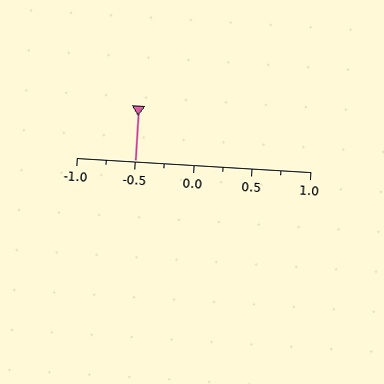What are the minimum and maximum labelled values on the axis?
The axis runs from -1.0 to 1.0.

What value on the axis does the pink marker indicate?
The marker indicates approximately -0.5.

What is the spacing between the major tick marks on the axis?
The major ticks are spaced 0.5 apart.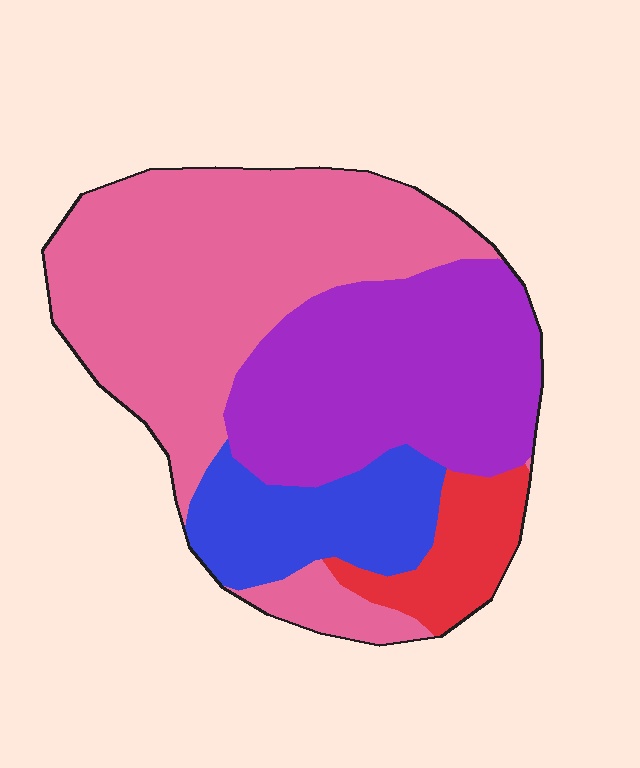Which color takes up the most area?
Pink, at roughly 45%.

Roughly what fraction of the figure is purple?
Purple covers 31% of the figure.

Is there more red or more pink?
Pink.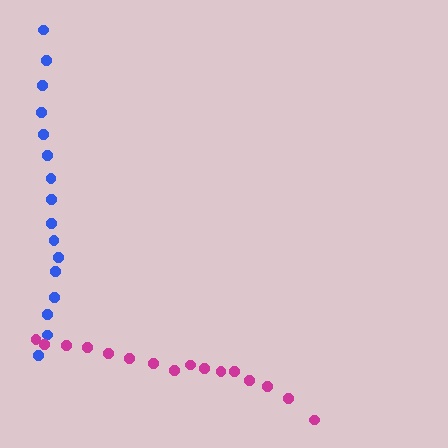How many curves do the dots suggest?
There are 2 distinct paths.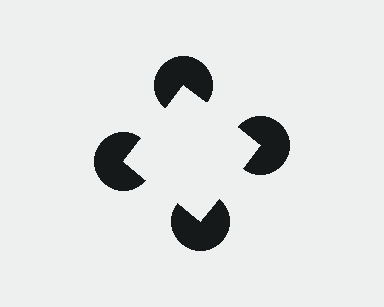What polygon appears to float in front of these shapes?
An illusory square — its edges are inferred from the aligned wedge cuts in the pac-man discs, not physically drawn.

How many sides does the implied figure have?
4 sides.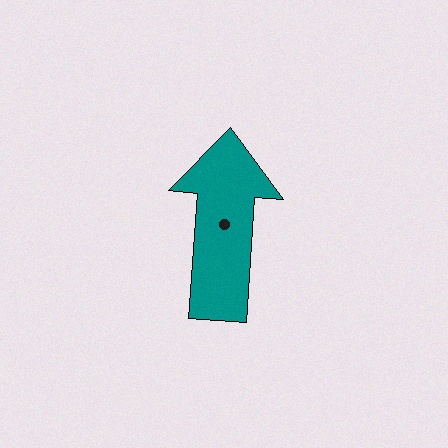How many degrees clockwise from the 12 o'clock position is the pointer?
Approximately 4 degrees.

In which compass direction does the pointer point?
North.